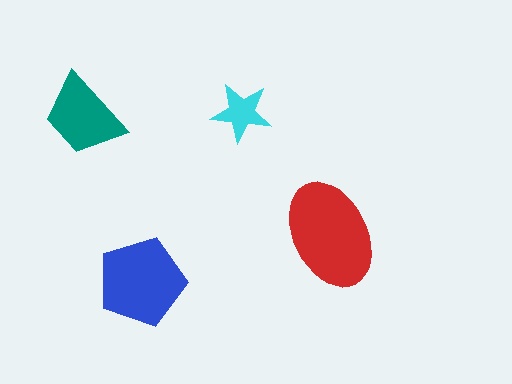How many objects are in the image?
There are 4 objects in the image.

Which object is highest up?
The cyan star is topmost.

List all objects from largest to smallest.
The red ellipse, the blue pentagon, the teal trapezoid, the cyan star.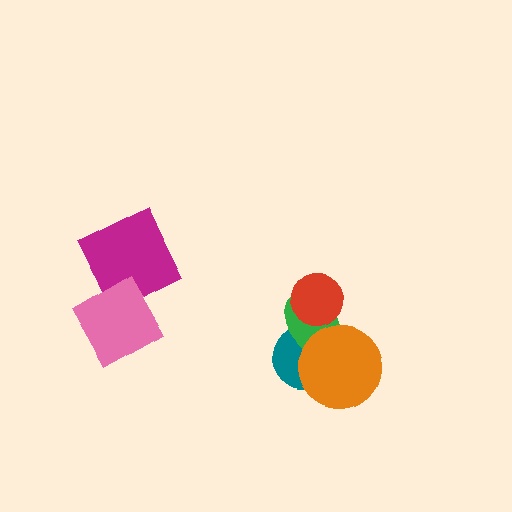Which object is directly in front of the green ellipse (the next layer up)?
The orange circle is directly in front of the green ellipse.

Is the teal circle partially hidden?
Yes, it is partially covered by another shape.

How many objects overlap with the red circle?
1 object overlaps with the red circle.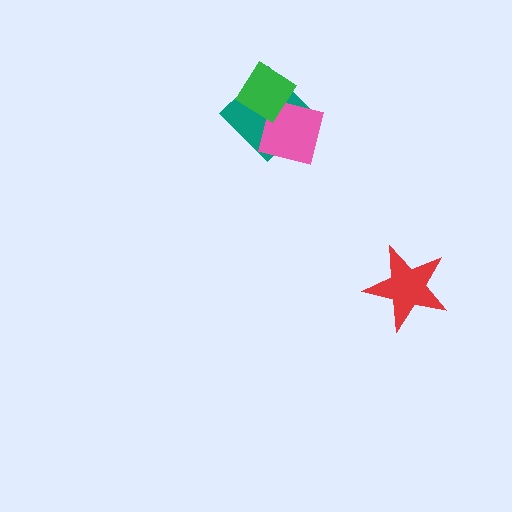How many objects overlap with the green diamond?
2 objects overlap with the green diamond.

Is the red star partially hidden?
No, no other shape covers it.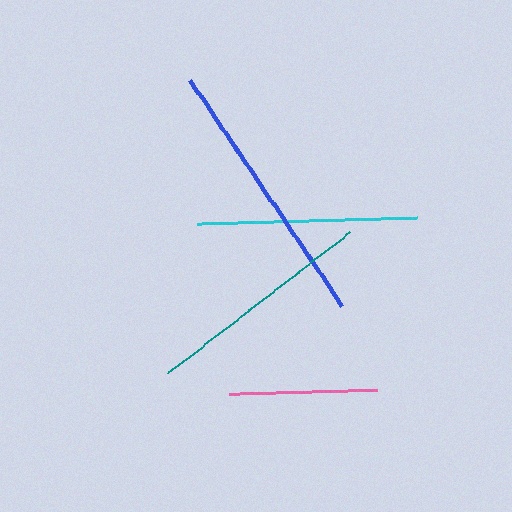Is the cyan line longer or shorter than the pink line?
The cyan line is longer than the pink line.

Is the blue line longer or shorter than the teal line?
The blue line is longer than the teal line.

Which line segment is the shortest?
The pink line is the shortest at approximately 149 pixels.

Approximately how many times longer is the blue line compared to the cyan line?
The blue line is approximately 1.2 times the length of the cyan line.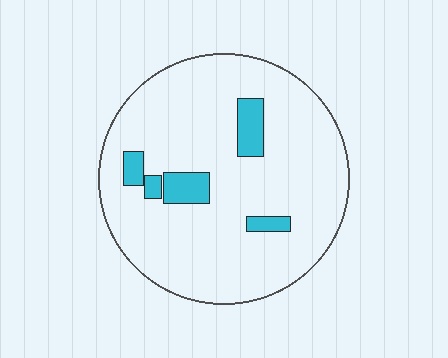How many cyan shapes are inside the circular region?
5.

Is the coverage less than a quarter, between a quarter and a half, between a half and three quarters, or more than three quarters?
Less than a quarter.